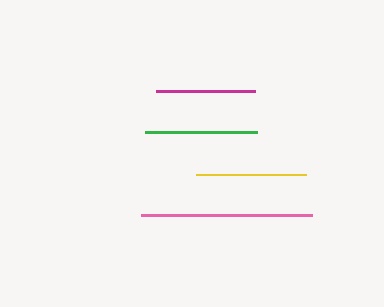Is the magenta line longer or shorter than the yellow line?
The yellow line is longer than the magenta line.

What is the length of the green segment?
The green segment is approximately 112 pixels long.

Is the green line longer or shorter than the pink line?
The pink line is longer than the green line.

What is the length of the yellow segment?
The yellow segment is approximately 110 pixels long.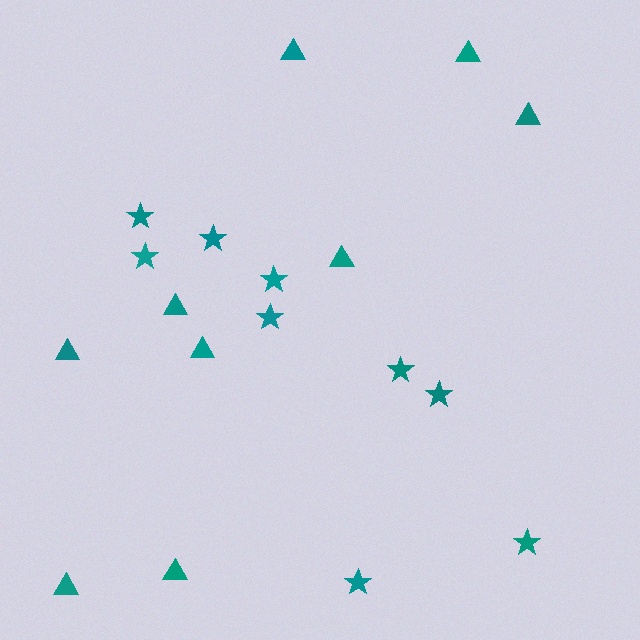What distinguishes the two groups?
There are 2 groups: one group of stars (9) and one group of triangles (9).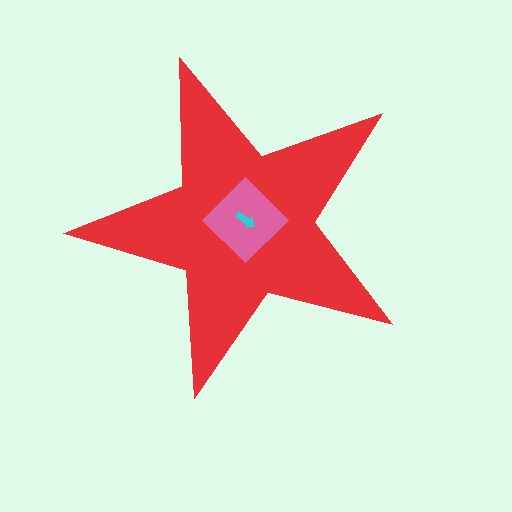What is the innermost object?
The cyan arrow.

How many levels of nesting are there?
3.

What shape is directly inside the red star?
The pink diamond.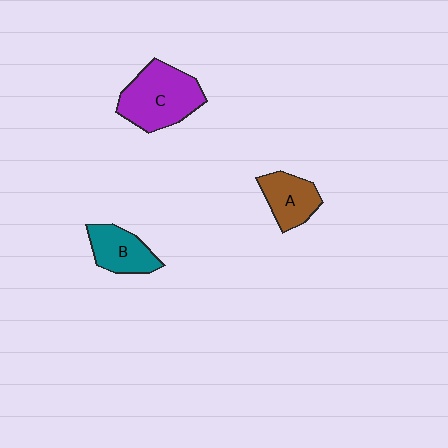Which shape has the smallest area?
Shape A (brown).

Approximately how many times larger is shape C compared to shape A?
Approximately 1.7 times.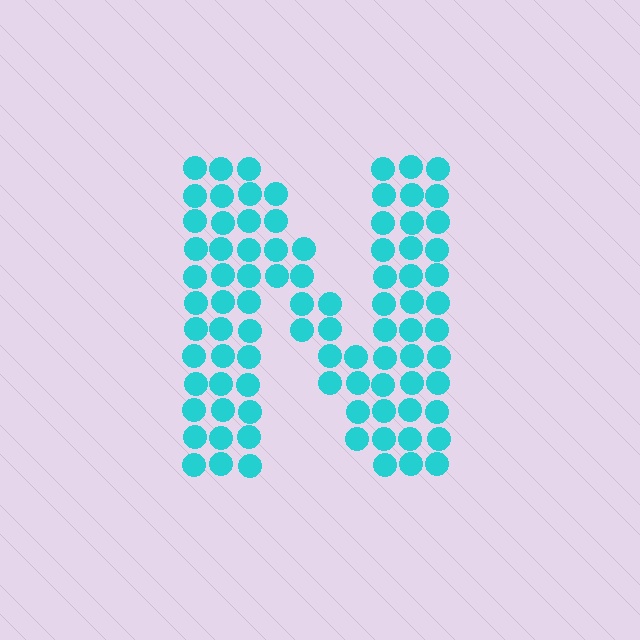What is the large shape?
The large shape is the letter N.